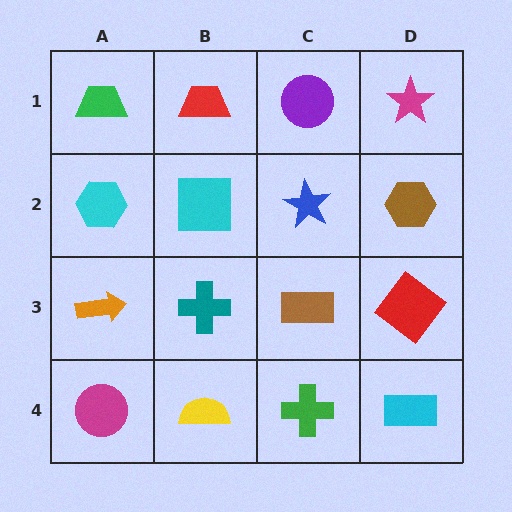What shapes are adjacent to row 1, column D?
A brown hexagon (row 2, column D), a purple circle (row 1, column C).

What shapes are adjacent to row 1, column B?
A cyan square (row 2, column B), a green trapezoid (row 1, column A), a purple circle (row 1, column C).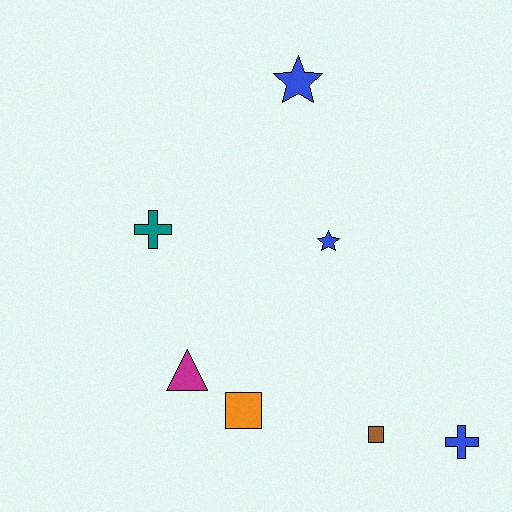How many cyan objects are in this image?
There are no cyan objects.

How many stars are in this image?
There are 2 stars.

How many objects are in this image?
There are 7 objects.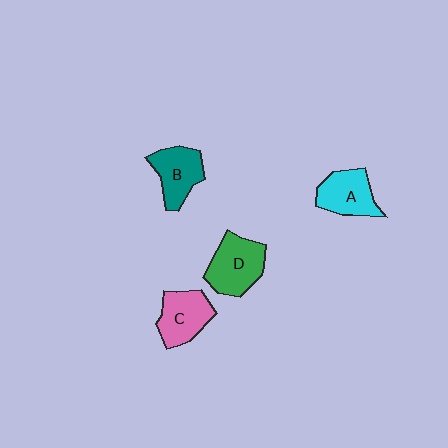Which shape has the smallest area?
Shape B (teal).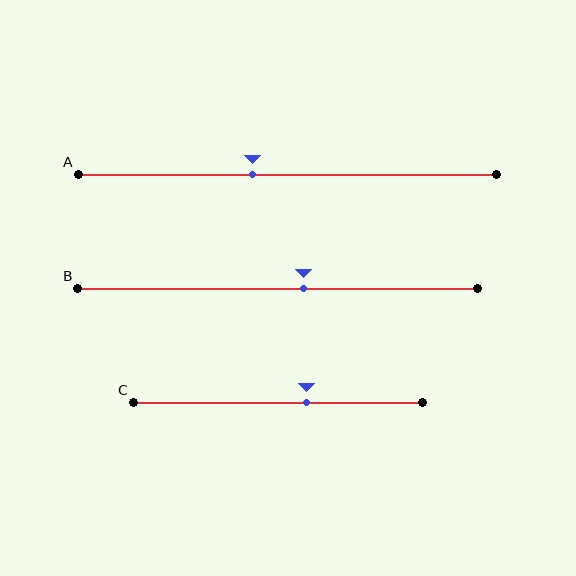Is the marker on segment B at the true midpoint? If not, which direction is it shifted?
No, the marker on segment B is shifted to the right by about 7% of the segment length.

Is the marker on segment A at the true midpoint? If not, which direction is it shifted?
No, the marker on segment A is shifted to the left by about 8% of the segment length.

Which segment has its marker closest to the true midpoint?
Segment B has its marker closest to the true midpoint.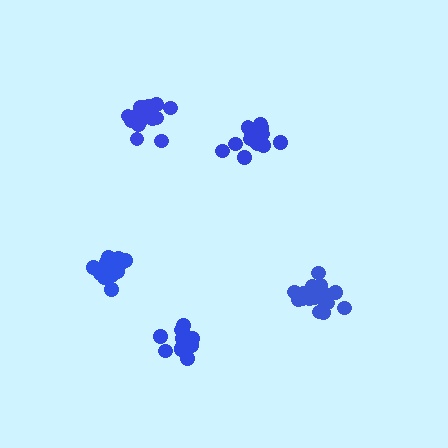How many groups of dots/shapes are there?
There are 5 groups.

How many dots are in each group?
Group 1: 18 dots, Group 2: 18 dots, Group 3: 15 dots, Group 4: 14 dots, Group 5: 15 dots (80 total).